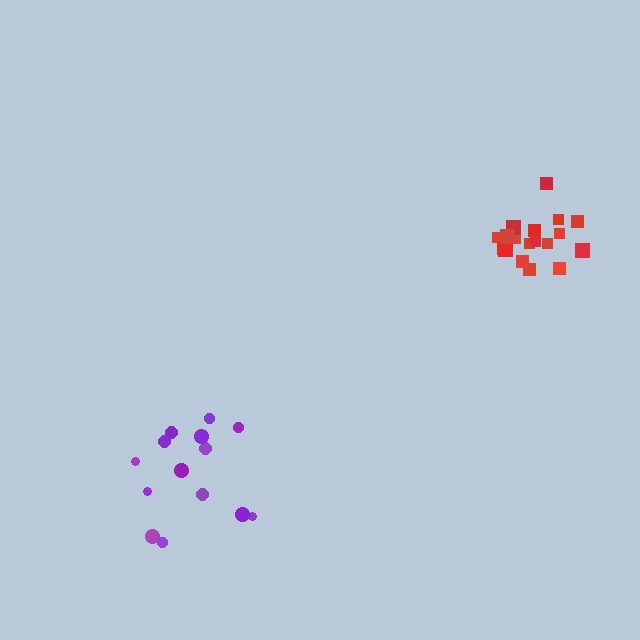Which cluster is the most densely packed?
Red.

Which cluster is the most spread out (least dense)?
Purple.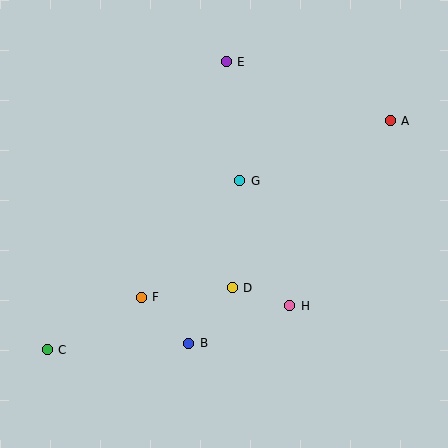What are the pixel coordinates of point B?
Point B is at (189, 343).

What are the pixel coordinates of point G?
Point G is at (240, 181).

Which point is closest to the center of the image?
Point G at (240, 181) is closest to the center.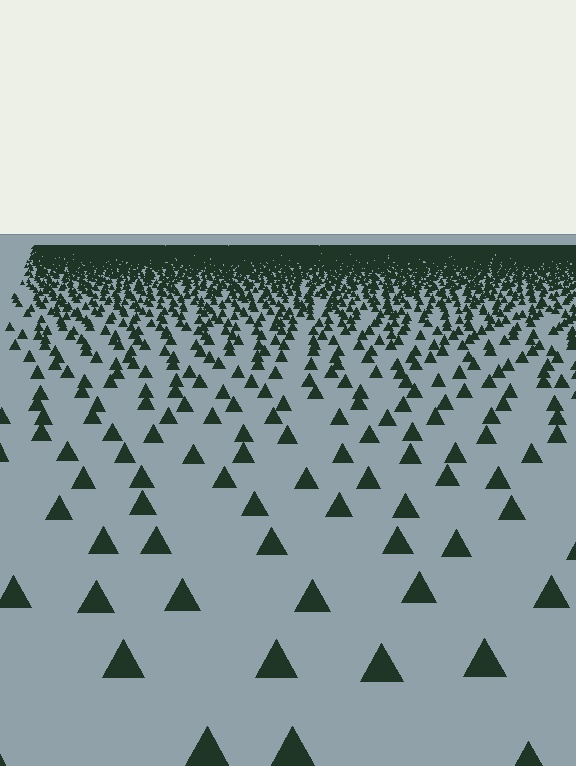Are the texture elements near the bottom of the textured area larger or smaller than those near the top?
Larger. Near the bottom, elements are closer to the viewer and appear at a bigger on-screen size.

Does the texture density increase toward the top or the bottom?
Density increases toward the top.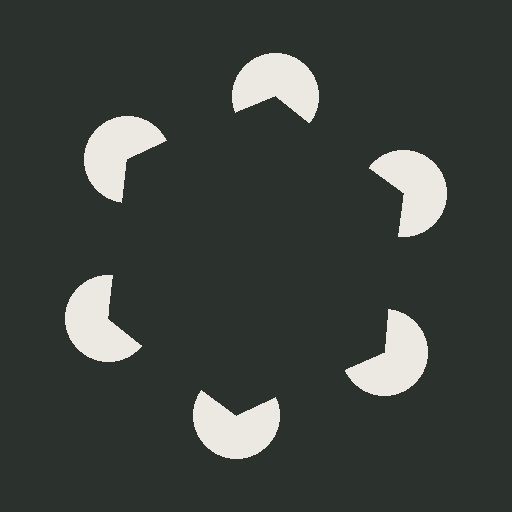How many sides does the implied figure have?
6 sides.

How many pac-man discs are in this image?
There are 6 — one at each vertex of the illusory hexagon.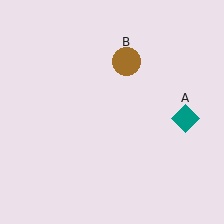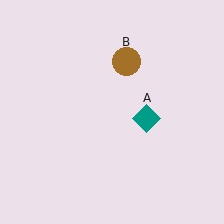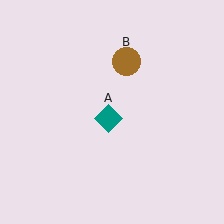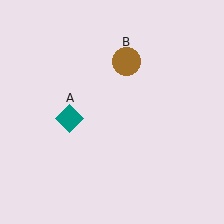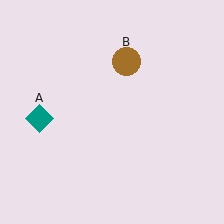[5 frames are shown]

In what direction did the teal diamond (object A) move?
The teal diamond (object A) moved left.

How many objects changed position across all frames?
1 object changed position: teal diamond (object A).